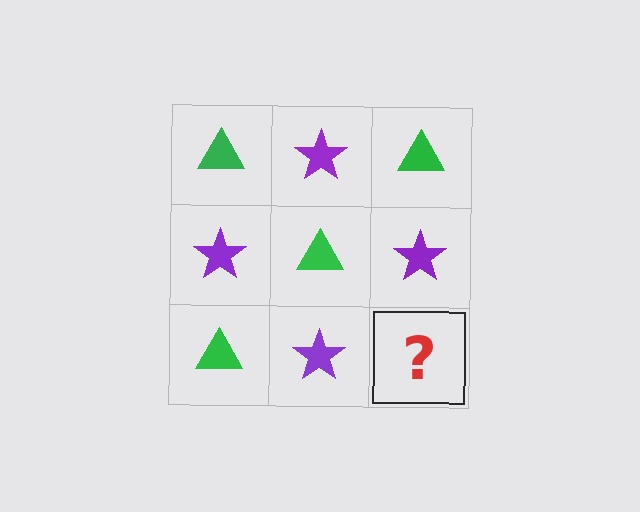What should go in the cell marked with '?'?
The missing cell should contain a green triangle.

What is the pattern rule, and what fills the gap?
The rule is that it alternates green triangle and purple star in a checkerboard pattern. The gap should be filled with a green triangle.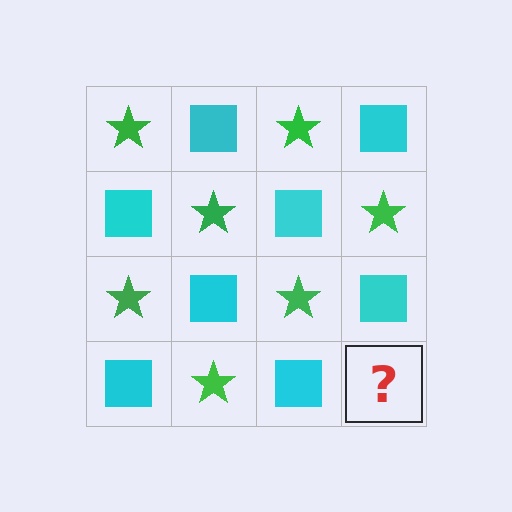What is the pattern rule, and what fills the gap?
The rule is that it alternates green star and cyan square in a checkerboard pattern. The gap should be filled with a green star.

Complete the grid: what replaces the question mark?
The question mark should be replaced with a green star.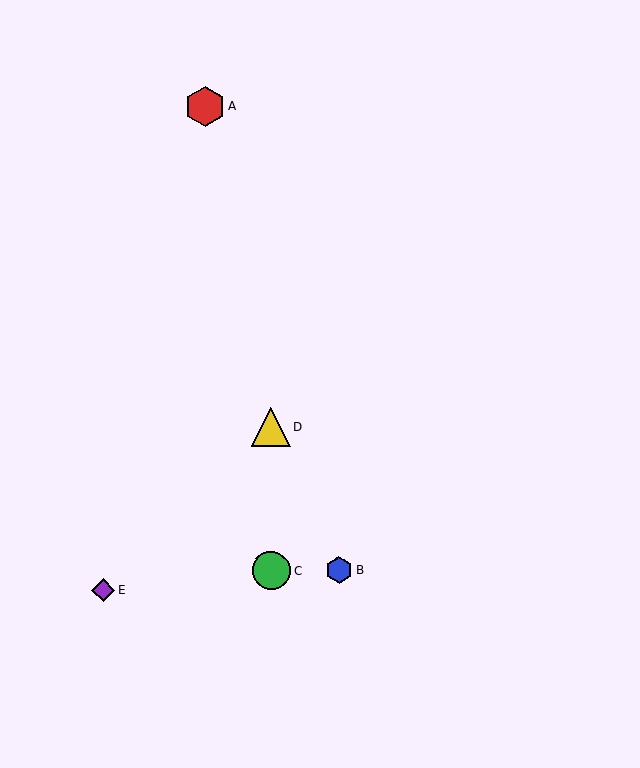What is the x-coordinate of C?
Object C is at x≈271.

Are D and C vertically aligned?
Yes, both are at x≈271.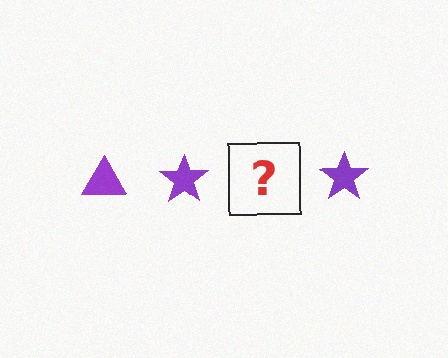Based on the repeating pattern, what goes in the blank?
The blank should be a purple triangle.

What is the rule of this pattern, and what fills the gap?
The rule is that the pattern cycles through triangle, star shapes in purple. The gap should be filled with a purple triangle.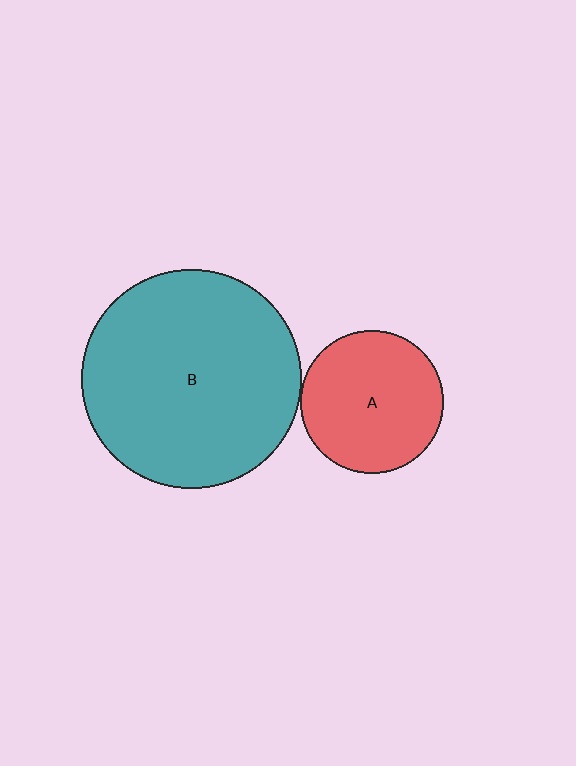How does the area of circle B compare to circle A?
Approximately 2.4 times.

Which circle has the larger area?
Circle B (teal).